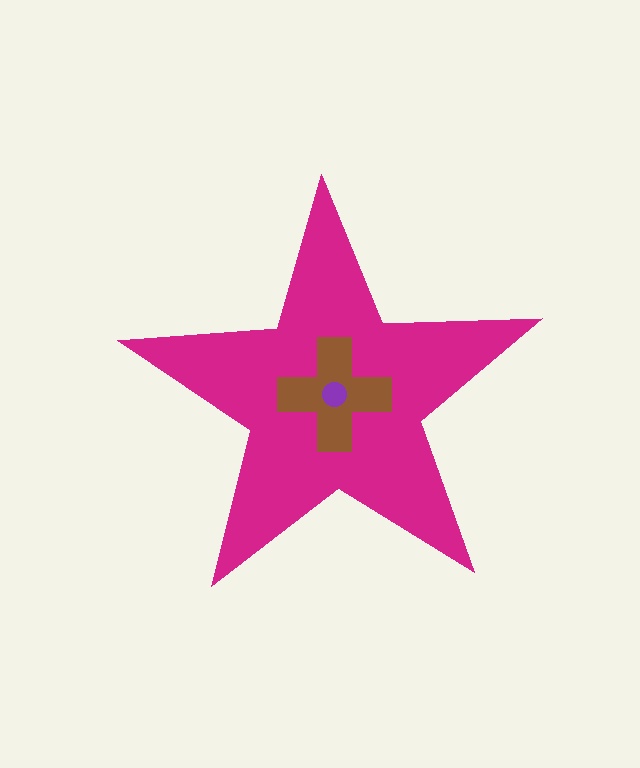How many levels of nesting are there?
3.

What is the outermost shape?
The magenta star.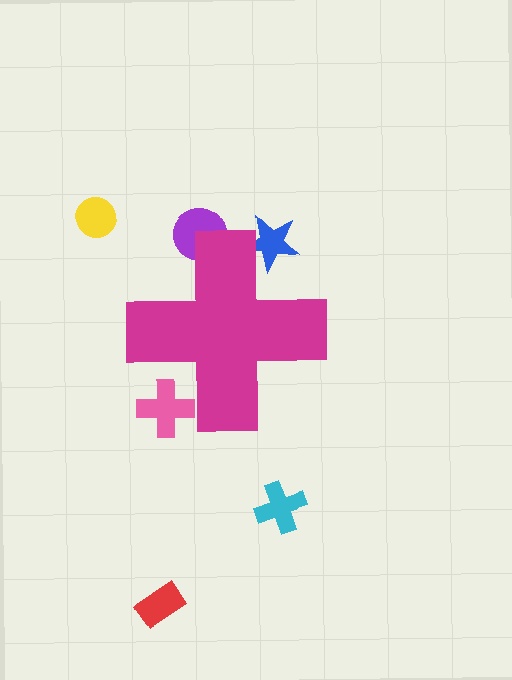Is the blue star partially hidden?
Yes, the blue star is partially hidden behind the magenta cross.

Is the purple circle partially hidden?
Yes, the purple circle is partially hidden behind the magenta cross.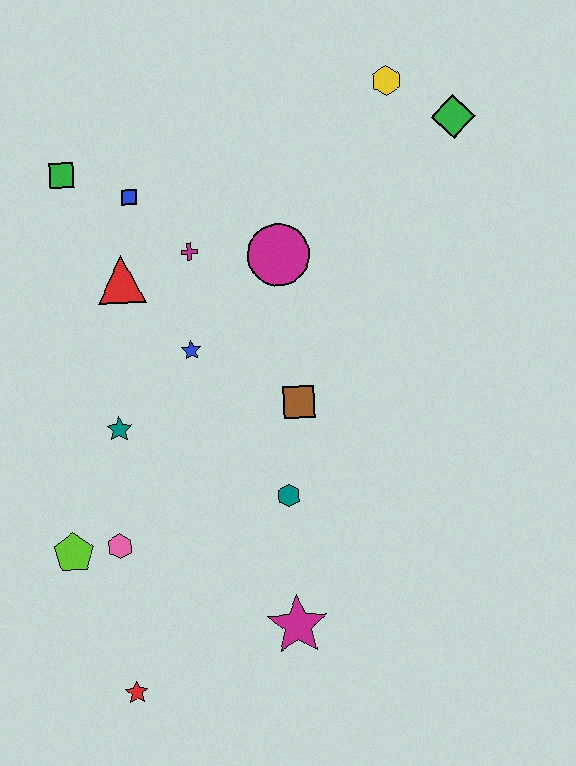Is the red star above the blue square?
No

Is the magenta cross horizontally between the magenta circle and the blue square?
Yes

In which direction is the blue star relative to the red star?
The blue star is above the red star.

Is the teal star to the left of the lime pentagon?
No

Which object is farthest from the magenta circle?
The red star is farthest from the magenta circle.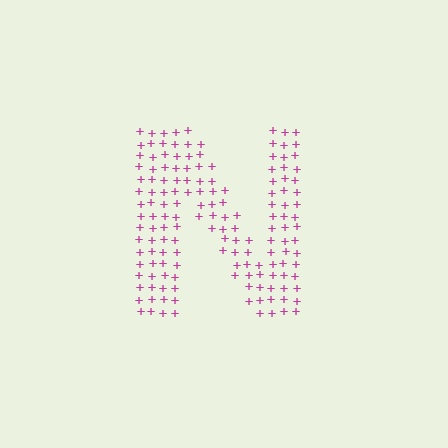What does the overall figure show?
The overall figure shows the letter N.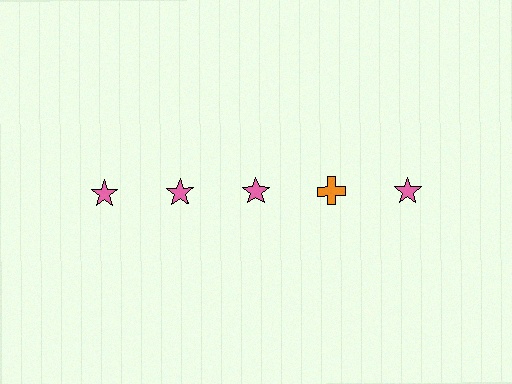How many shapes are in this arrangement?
There are 5 shapes arranged in a grid pattern.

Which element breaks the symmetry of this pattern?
The orange cross in the top row, second from right column breaks the symmetry. All other shapes are pink stars.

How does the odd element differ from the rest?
It differs in both color (orange instead of pink) and shape (cross instead of star).